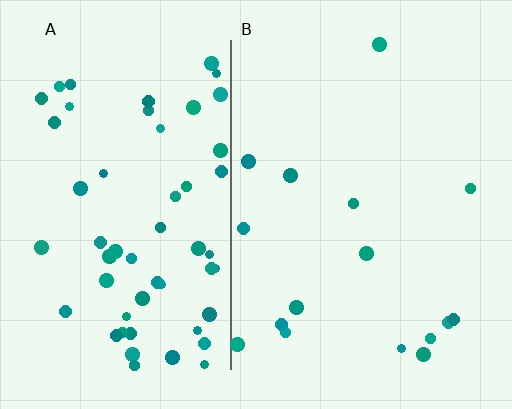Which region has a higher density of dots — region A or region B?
A (the left).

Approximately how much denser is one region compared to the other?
Approximately 3.5× — region A over region B.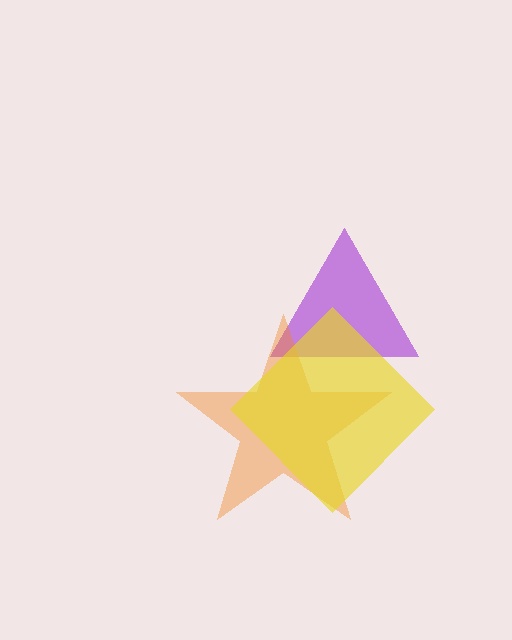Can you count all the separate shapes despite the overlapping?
Yes, there are 3 separate shapes.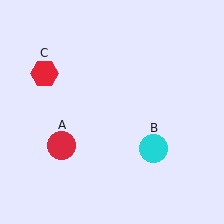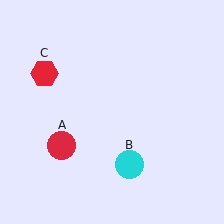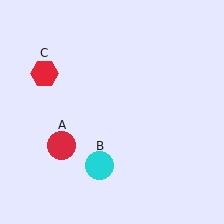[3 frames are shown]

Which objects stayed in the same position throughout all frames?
Red circle (object A) and red hexagon (object C) remained stationary.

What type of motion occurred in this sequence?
The cyan circle (object B) rotated clockwise around the center of the scene.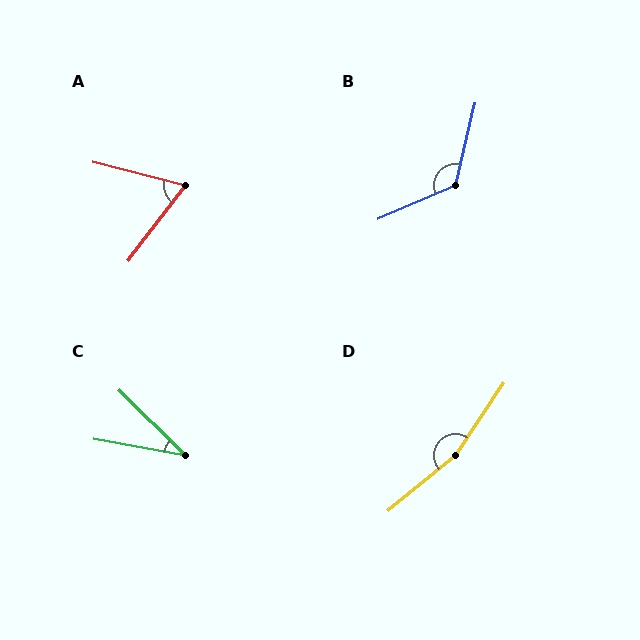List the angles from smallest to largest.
C (34°), A (67°), B (126°), D (163°).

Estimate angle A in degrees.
Approximately 67 degrees.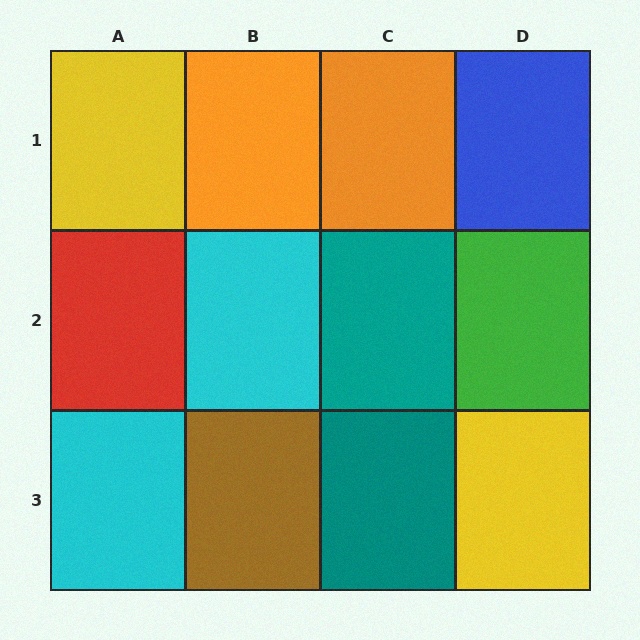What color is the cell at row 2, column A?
Red.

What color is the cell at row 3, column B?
Brown.